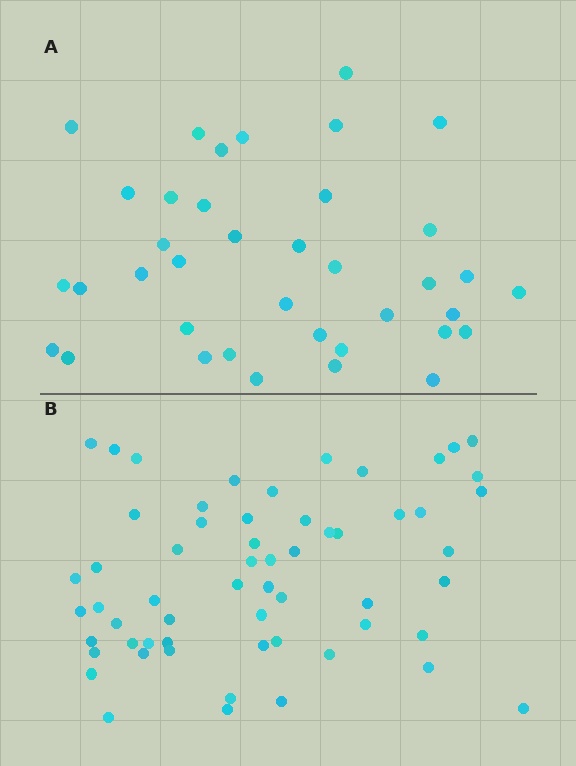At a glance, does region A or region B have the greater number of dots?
Region B (the bottom region) has more dots.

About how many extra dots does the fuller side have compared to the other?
Region B has approximately 20 more dots than region A.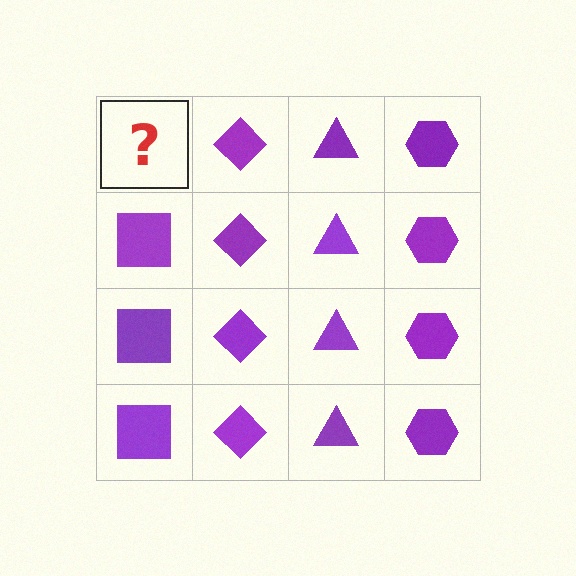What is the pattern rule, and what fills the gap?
The rule is that each column has a consistent shape. The gap should be filled with a purple square.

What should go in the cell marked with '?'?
The missing cell should contain a purple square.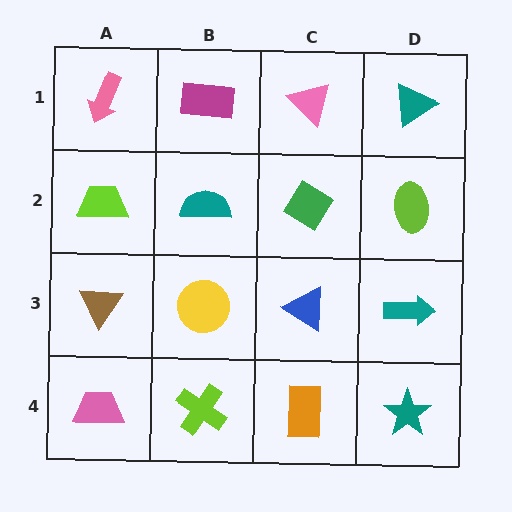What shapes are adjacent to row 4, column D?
A teal arrow (row 3, column D), an orange rectangle (row 4, column C).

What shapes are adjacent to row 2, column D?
A teal triangle (row 1, column D), a teal arrow (row 3, column D), a green diamond (row 2, column C).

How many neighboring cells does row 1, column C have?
3.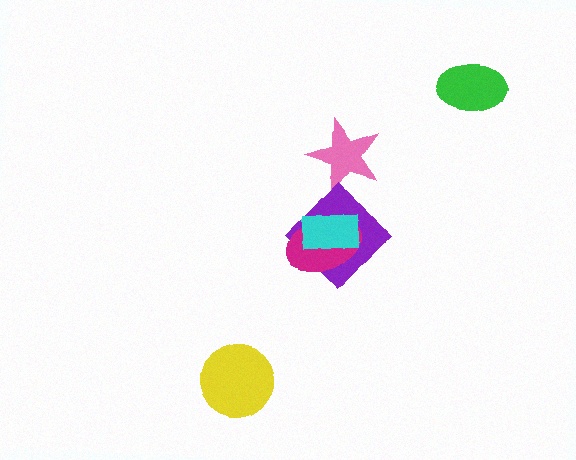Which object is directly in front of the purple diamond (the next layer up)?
The magenta ellipse is directly in front of the purple diamond.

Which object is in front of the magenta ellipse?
The cyan rectangle is in front of the magenta ellipse.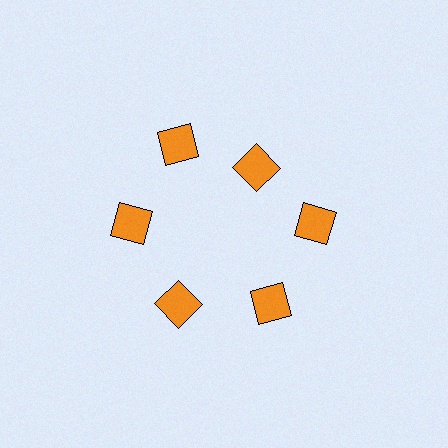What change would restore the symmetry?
The symmetry would be restored by moving it outward, back onto the ring so that all 6 squares sit at equal angles and equal distance from the center.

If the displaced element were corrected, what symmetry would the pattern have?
It would have 6-fold rotational symmetry — the pattern would map onto itself every 60 degrees.